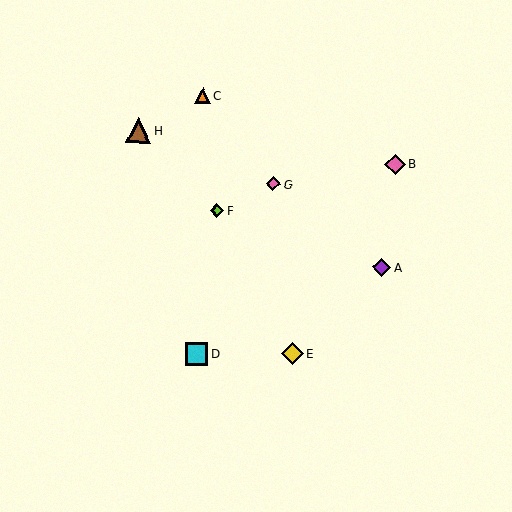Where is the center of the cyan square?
The center of the cyan square is at (196, 354).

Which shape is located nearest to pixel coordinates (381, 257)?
The purple diamond (labeled A) at (381, 267) is nearest to that location.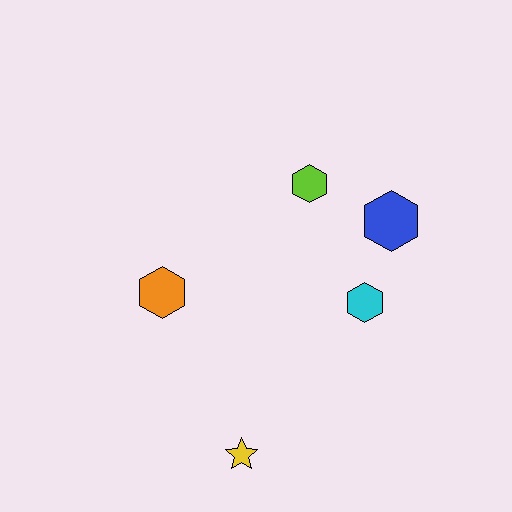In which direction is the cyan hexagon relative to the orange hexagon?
The cyan hexagon is to the right of the orange hexagon.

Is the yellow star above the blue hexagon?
No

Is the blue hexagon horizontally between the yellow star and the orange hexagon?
No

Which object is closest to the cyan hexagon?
The blue hexagon is closest to the cyan hexagon.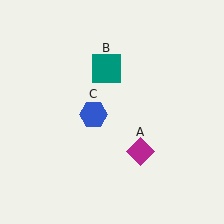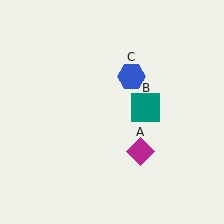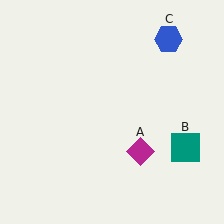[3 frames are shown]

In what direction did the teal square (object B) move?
The teal square (object B) moved down and to the right.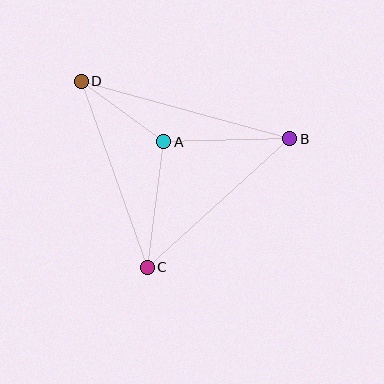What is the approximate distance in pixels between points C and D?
The distance between C and D is approximately 197 pixels.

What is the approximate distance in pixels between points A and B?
The distance between A and B is approximately 126 pixels.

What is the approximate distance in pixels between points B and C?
The distance between B and C is approximately 192 pixels.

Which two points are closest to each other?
Points A and D are closest to each other.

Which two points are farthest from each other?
Points B and D are farthest from each other.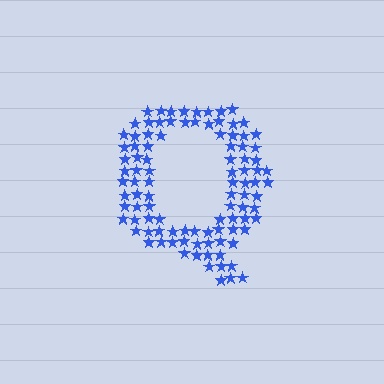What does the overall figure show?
The overall figure shows the letter Q.